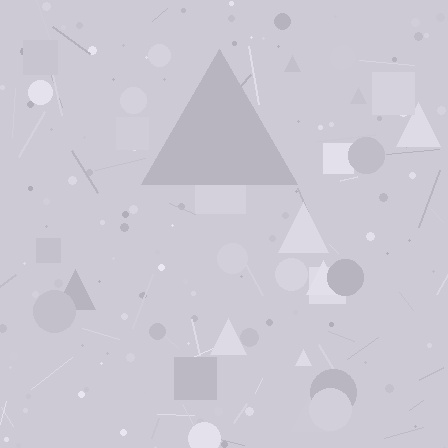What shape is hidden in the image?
A triangle is hidden in the image.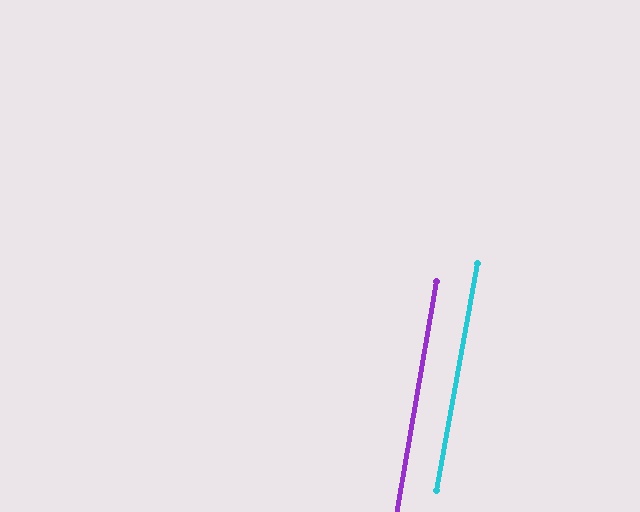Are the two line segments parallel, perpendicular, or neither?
Parallel — their directions differ by only 0.4°.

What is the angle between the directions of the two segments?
Approximately 0 degrees.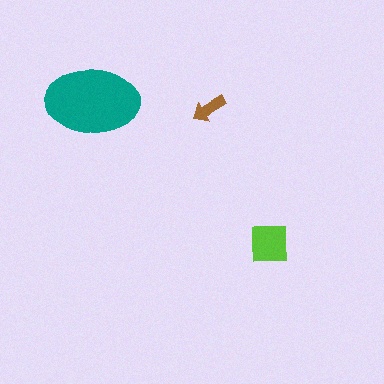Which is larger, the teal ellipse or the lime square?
The teal ellipse.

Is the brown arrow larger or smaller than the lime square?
Smaller.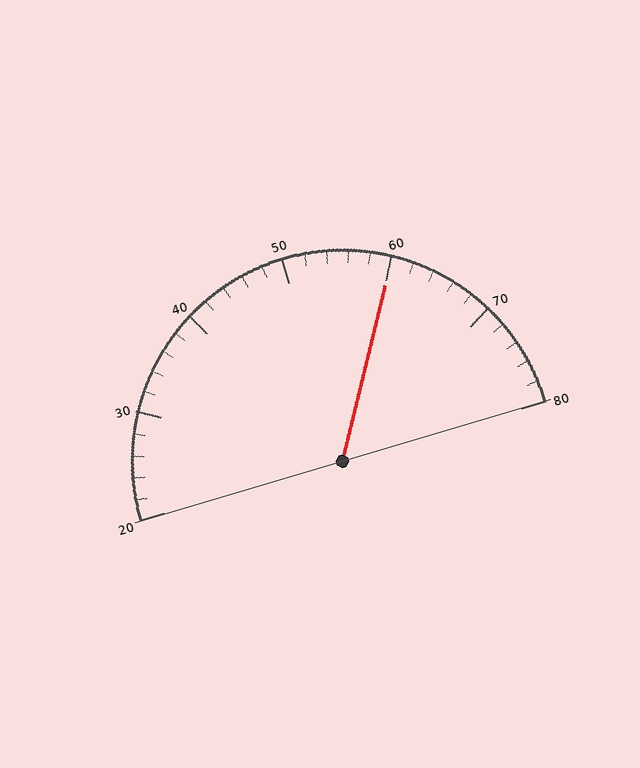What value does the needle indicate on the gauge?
The needle indicates approximately 60.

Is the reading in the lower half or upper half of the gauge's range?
The reading is in the upper half of the range (20 to 80).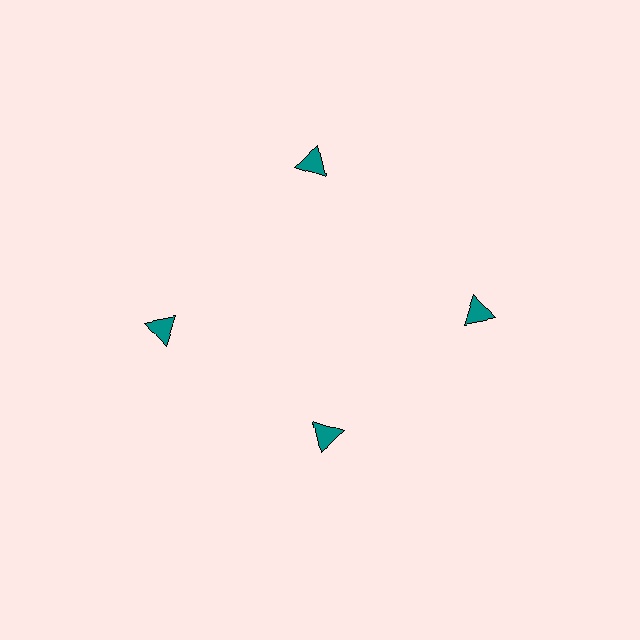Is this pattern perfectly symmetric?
No. The 4 teal triangles are arranged in a ring, but one element near the 6 o'clock position is pulled inward toward the center, breaking the 4-fold rotational symmetry.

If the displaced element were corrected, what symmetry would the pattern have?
It would have 4-fold rotational symmetry — the pattern would map onto itself every 90 degrees.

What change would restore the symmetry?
The symmetry would be restored by moving it outward, back onto the ring so that all 4 triangles sit at equal angles and equal distance from the center.